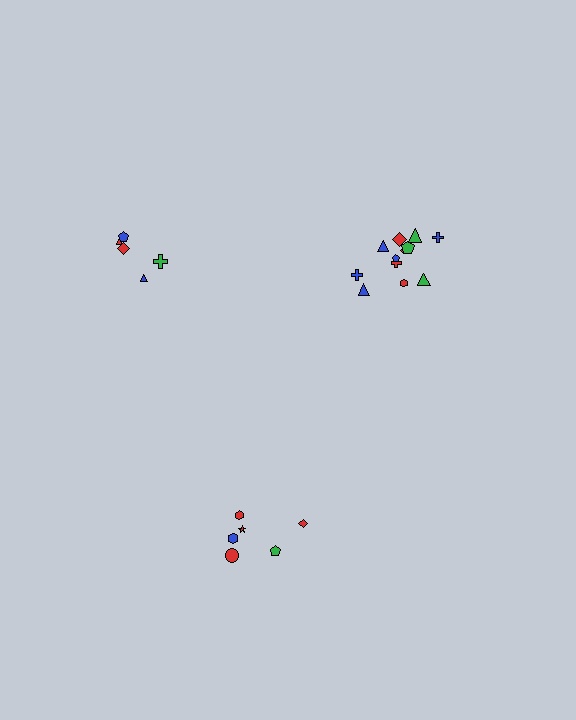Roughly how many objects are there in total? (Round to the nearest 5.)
Roughly 25 objects in total.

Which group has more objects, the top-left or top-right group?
The top-right group.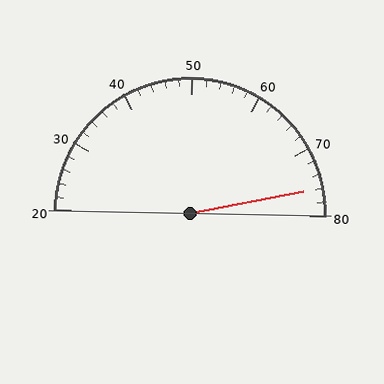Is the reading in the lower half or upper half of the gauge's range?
The reading is in the upper half of the range (20 to 80).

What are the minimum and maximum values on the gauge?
The gauge ranges from 20 to 80.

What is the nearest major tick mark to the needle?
The nearest major tick mark is 80.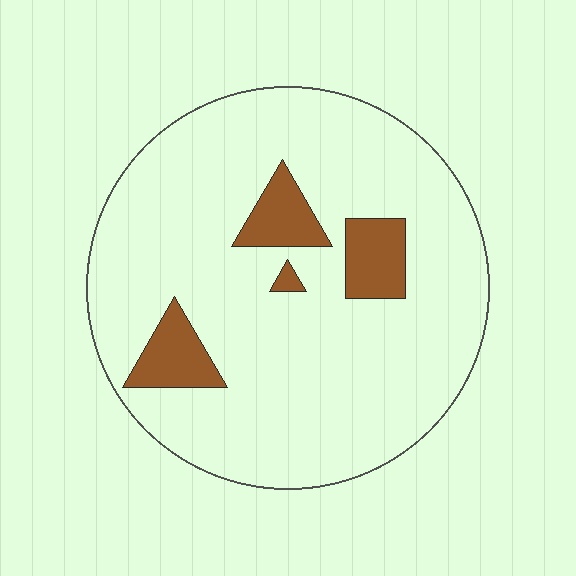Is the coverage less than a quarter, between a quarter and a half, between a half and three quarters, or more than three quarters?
Less than a quarter.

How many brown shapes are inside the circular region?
4.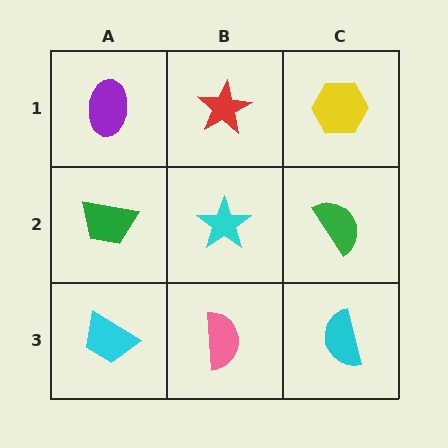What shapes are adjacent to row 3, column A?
A green trapezoid (row 2, column A), a pink semicircle (row 3, column B).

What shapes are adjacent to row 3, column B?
A cyan star (row 2, column B), a cyan trapezoid (row 3, column A), a cyan semicircle (row 3, column C).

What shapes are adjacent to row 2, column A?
A purple ellipse (row 1, column A), a cyan trapezoid (row 3, column A), a cyan star (row 2, column B).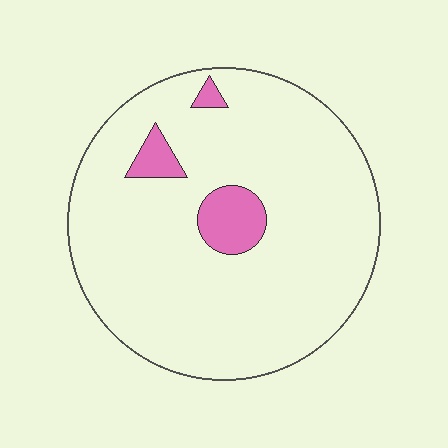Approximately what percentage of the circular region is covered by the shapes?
Approximately 10%.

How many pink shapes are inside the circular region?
3.